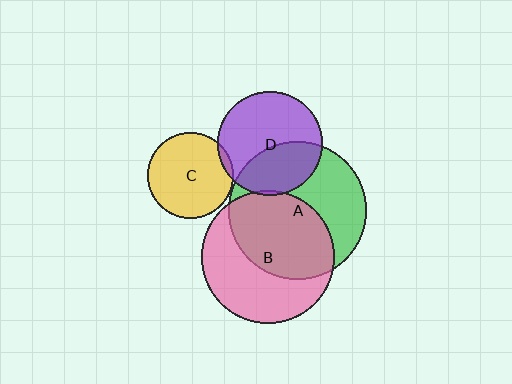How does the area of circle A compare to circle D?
Approximately 1.7 times.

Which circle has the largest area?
Circle A (green).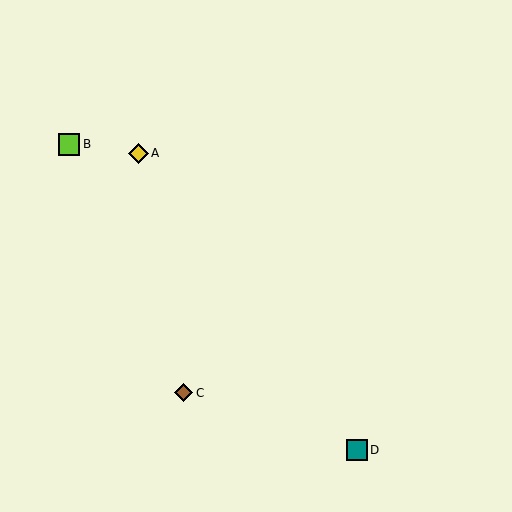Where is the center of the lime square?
The center of the lime square is at (69, 144).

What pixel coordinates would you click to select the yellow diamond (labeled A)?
Click at (138, 153) to select the yellow diamond A.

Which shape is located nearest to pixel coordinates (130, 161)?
The yellow diamond (labeled A) at (138, 153) is nearest to that location.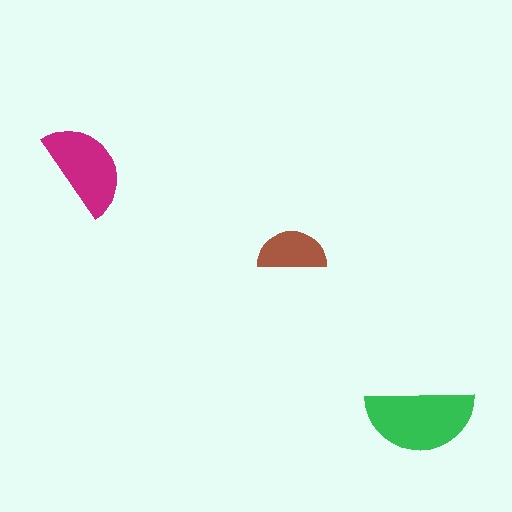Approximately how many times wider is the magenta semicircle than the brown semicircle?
About 1.5 times wider.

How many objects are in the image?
There are 3 objects in the image.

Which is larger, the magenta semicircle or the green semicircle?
The green one.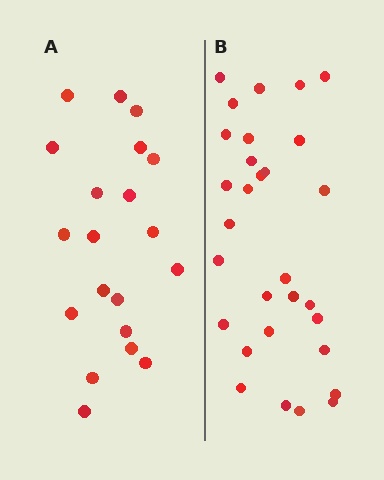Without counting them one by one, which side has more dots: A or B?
Region B (the right region) has more dots.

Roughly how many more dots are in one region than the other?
Region B has roughly 10 or so more dots than region A.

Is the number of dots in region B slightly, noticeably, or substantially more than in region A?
Region B has substantially more. The ratio is roughly 1.5 to 1.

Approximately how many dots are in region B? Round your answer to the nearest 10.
About 30 dots.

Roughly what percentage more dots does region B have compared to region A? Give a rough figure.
About 50% more.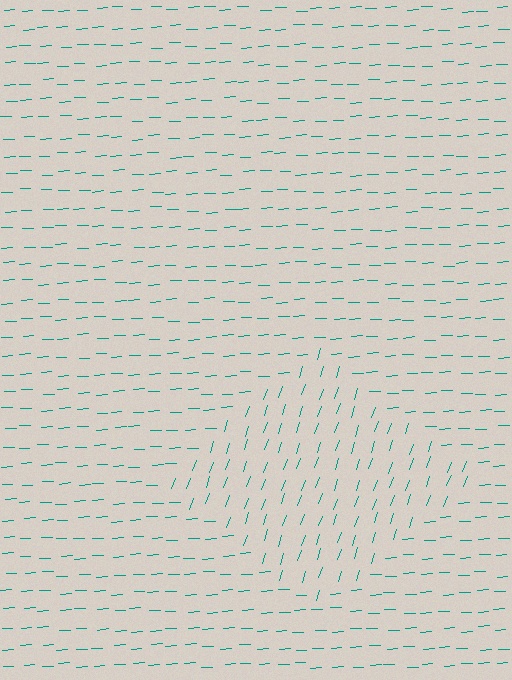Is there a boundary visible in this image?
Yes, there is a texture boundary formed by a change in line orientation.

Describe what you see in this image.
The image is filled with small teal line segments. A diamond region in the image has lines oriented differently from the surrounding lines, creating a visible texture boundary.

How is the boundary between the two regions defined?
The boundary is defined purely by a change in line orientation (approximately 68 degrees difference). All lines are the same color and thickness.